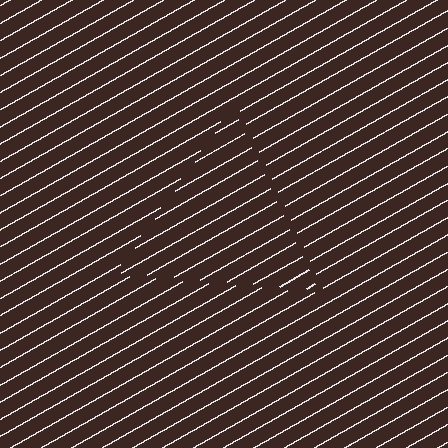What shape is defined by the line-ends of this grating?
An illusory triangle. The interior of the shape contains the same grating, shifted by half a period — the contour is defined by the phase discontinuity where line-ends from the inner and outer gratings abut.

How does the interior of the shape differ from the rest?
The interior of the shape contains the same grating, shifted by half a period — the contour is defined by the phase discontinuity where line-ends from the inner and outer gratings abut.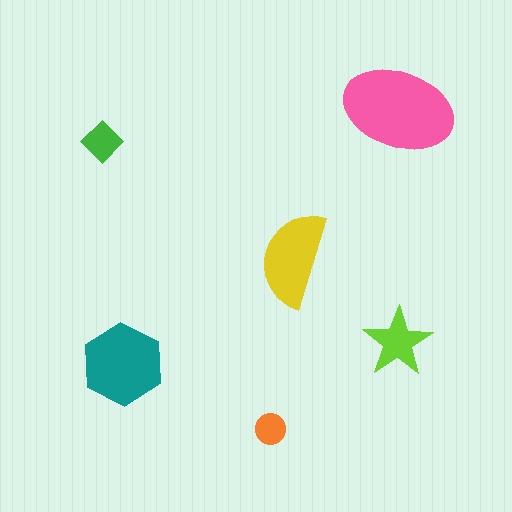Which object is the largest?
The pink ellipse.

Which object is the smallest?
The orange circle.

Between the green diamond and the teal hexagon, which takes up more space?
The teal hexagon.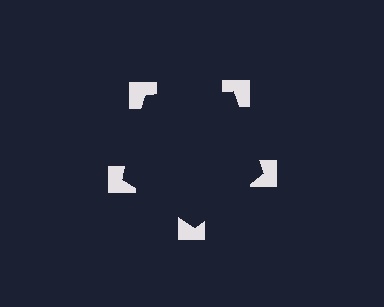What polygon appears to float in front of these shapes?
An illusory pentagon — its edges are inferred from the aligned wedge cuts in the notched squares, not physically drawn.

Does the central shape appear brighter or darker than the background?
It typically appears slightly darker than the background, even though no actual brightness change is drawn.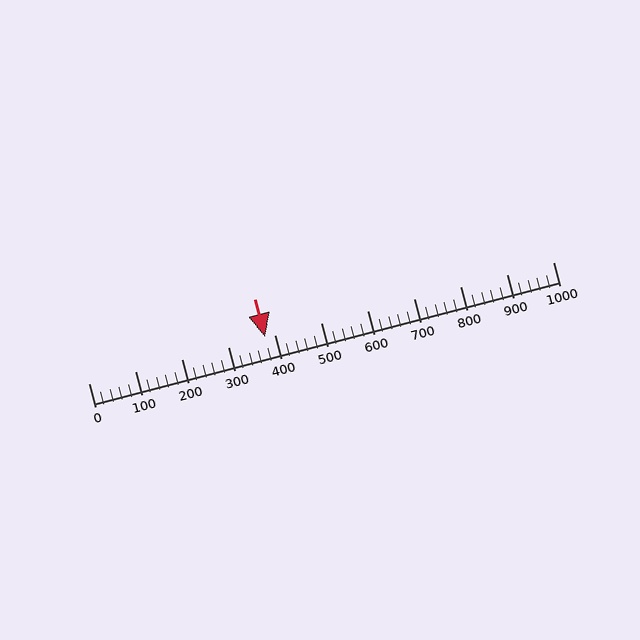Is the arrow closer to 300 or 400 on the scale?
The arrow is closer to 400.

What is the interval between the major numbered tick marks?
The major tick marks are spaced 100 units apart.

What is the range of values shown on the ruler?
The ruler shows values from 0 to 1000.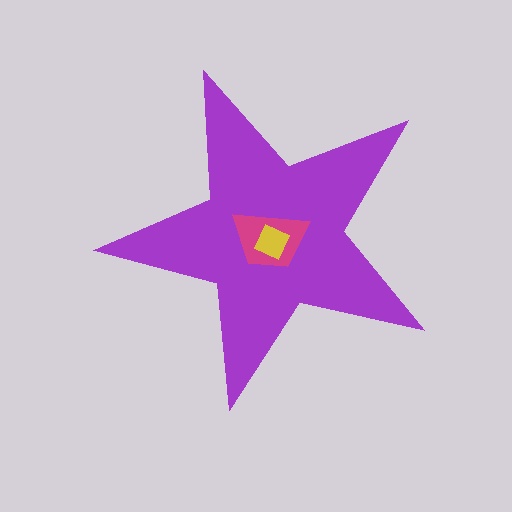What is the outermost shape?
The purple star.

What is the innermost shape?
The yellow diamond.